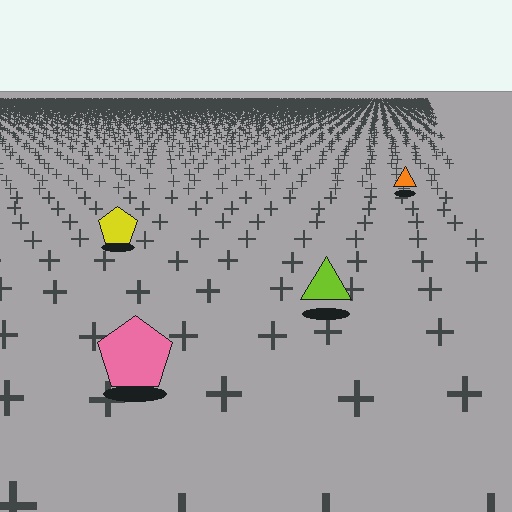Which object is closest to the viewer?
The pink pentagon is closest. The texture marks near it are larger and more spread out.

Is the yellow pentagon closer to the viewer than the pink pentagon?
No. The pink pentagon is closer — you can tell from the texture gradient: the ground texture is coarser near it.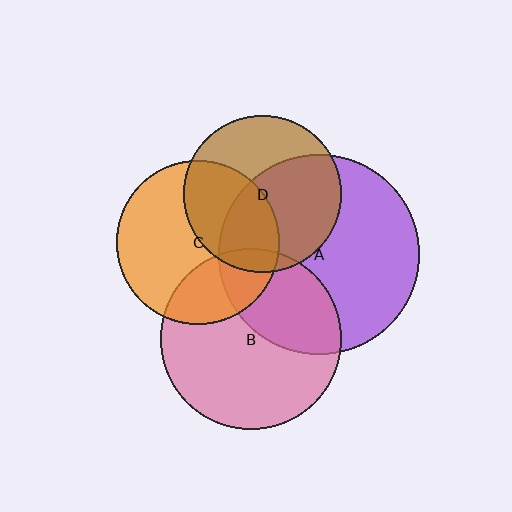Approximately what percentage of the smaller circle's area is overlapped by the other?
Approximately 25%.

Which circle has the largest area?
Circle A (purple).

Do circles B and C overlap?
Yes.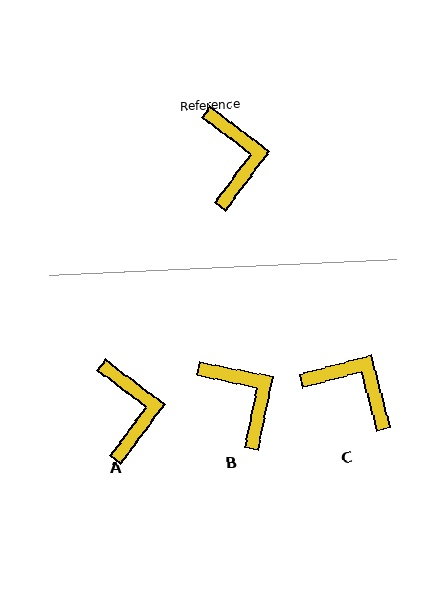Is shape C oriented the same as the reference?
No, it is off by about 52 degrees.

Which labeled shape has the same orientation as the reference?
A.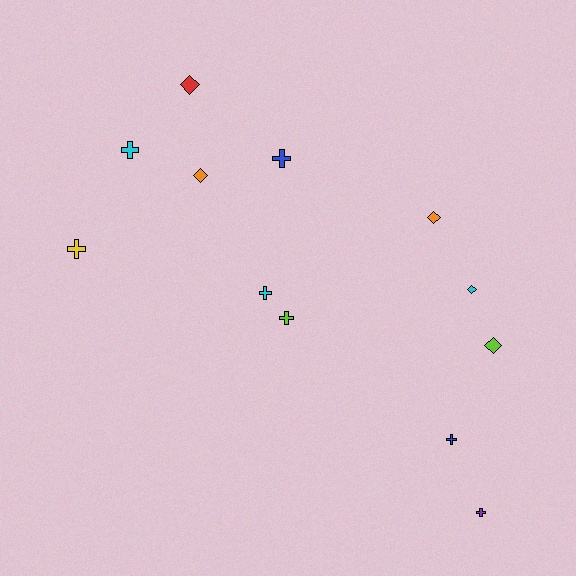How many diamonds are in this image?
There are 5 diamonds.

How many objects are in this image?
There are 12 objects.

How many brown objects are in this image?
There are no brown objects.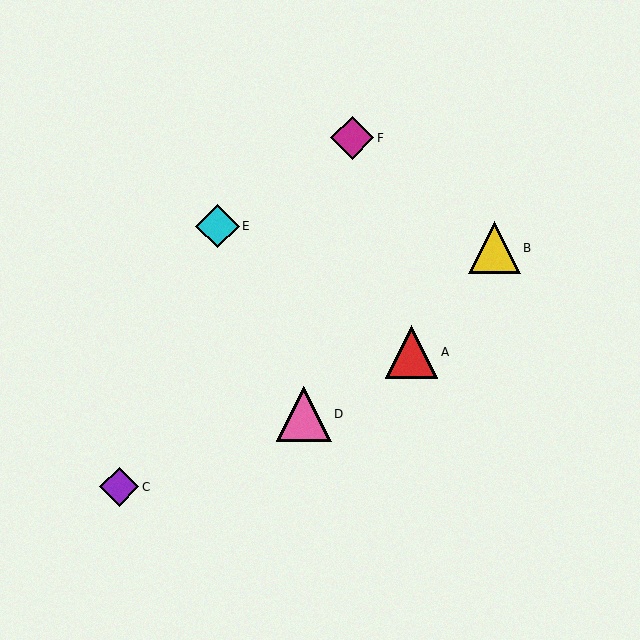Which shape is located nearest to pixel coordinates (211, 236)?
The cyan diamond (labeled E) at (217, 226) is nearest to that location.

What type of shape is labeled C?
Shape C is a purple diamond.